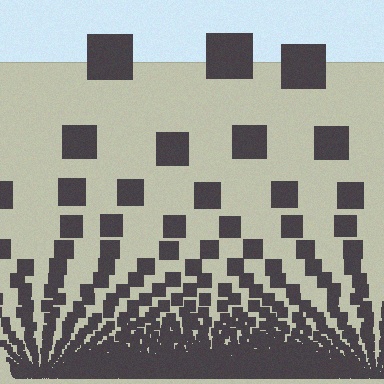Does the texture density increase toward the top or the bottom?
Density increases toward the bottom.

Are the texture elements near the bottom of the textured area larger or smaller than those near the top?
Smaller. The gradient is inverted — elements near the bottom are smaller and denser.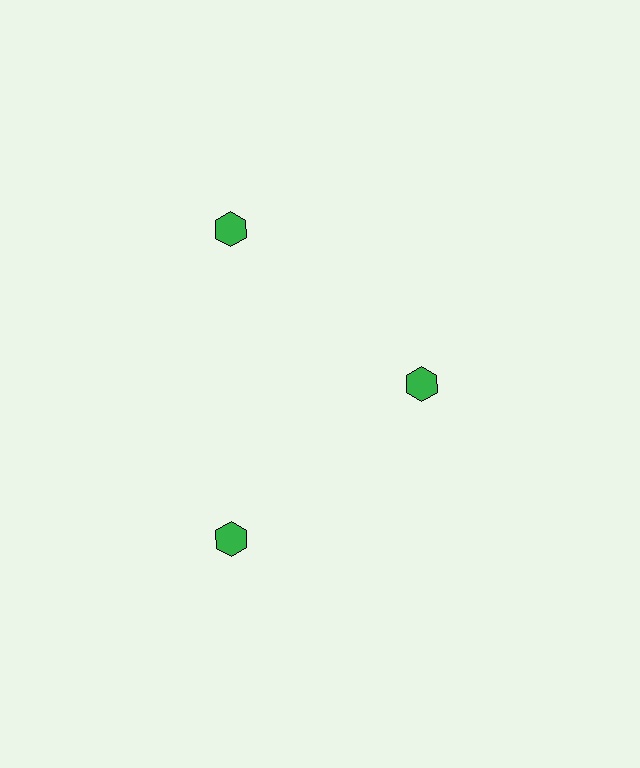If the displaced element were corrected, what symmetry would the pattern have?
It would have 3-fold rotational symmetry — the pattern would map onto itself every 120 degrees.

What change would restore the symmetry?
The symmetry would be restored by moving it outward, back onto the ring so that all 3 hexagons sit at equal angles and equal distance from the center.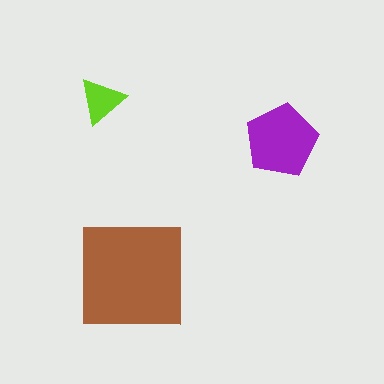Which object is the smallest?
The lime triangle.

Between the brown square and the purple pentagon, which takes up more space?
The brown square.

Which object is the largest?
The brown square.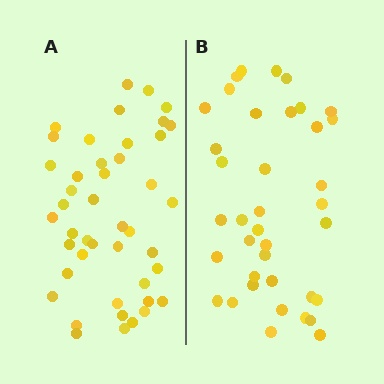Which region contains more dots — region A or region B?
Region A (the left region) has more dots.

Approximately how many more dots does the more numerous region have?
Region A has about 6 more dots than region B.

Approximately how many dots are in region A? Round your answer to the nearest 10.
About 40 dots. (The exact count is 44, which rounds to 40.)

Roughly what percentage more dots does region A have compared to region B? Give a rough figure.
About 15% more.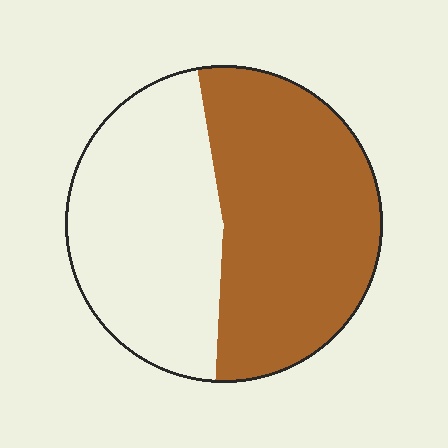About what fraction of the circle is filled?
About one half (1/2).